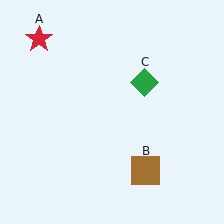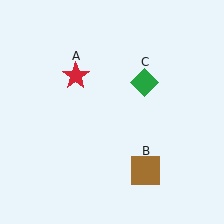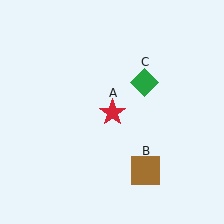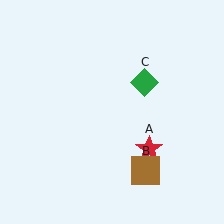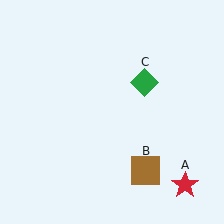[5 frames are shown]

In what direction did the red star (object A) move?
The red star (object A) moved down and to the right.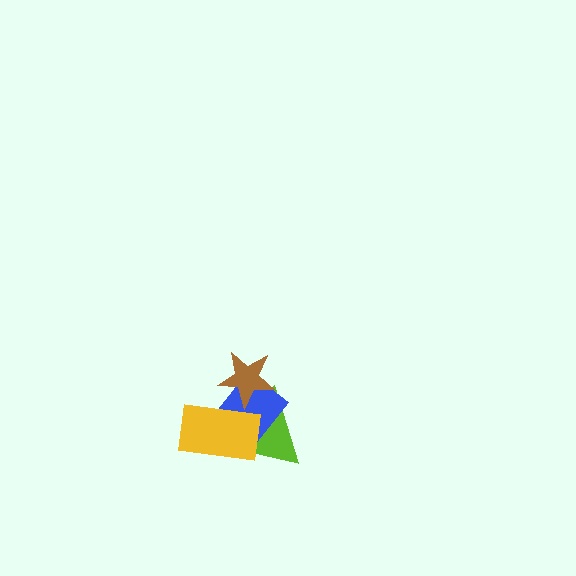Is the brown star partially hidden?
Yes, it is partially covered by another shape.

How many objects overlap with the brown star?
3 objects overlap with the brown star.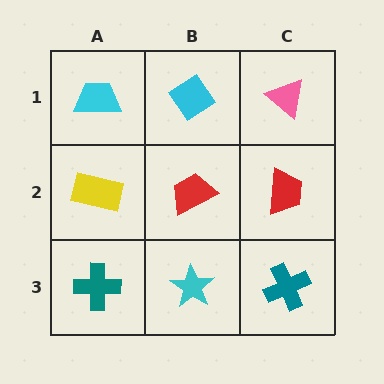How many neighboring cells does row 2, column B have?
4.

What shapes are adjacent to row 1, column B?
A red trapezoid (row 2, column B), a cyan trapezoid (row 1, column A), a pink triangle (row 1, column C).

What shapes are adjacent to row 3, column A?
A yellow rectangle (row 2, column A), a cyan star (row 3, column B).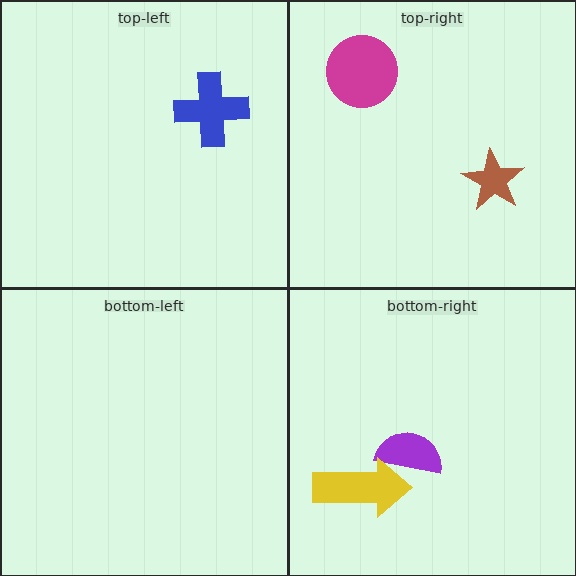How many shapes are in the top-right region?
2.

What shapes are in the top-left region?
The blue cross.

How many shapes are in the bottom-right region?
2.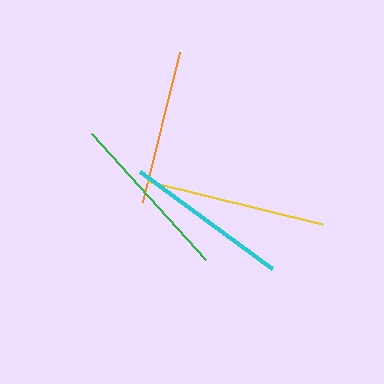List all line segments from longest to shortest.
From longest to shortest: yellow, green, cyan, orange.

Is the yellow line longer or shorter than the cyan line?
The yellow line is longer than the cyan line.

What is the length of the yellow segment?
The yellow segment is approximately 179 pixels long.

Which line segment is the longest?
The yellow line is the longest at approximately 179 pixels.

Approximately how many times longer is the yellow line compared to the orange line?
The yellow line is approximately 1.2 times the length of the orange line.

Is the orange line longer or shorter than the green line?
The green line is longer than the orange line.